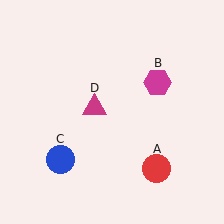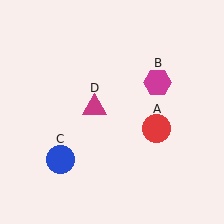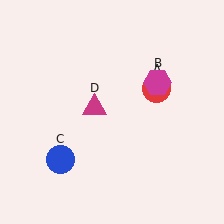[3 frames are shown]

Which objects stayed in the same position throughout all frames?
Magenta hexagon (object B) and blue circle (object C) and magenta triangle (object D) remained stationary.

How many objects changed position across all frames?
1 object changed position: red circle (object A).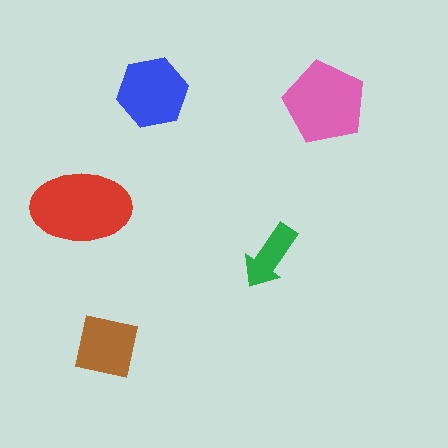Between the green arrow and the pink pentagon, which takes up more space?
The pink pentagon.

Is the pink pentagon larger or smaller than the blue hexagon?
Larger.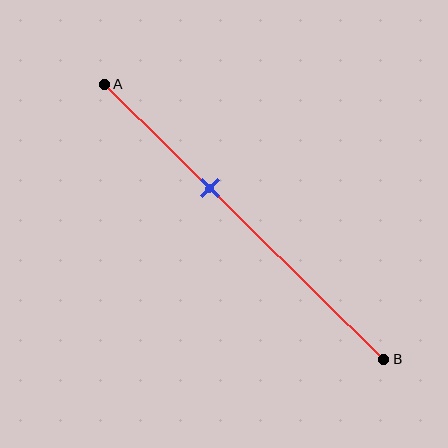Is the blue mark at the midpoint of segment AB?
No, the mark is at about 40% from A, not at the 50% midpoint.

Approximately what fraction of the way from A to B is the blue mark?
The blue mark is approximately 40% of the way from A to B.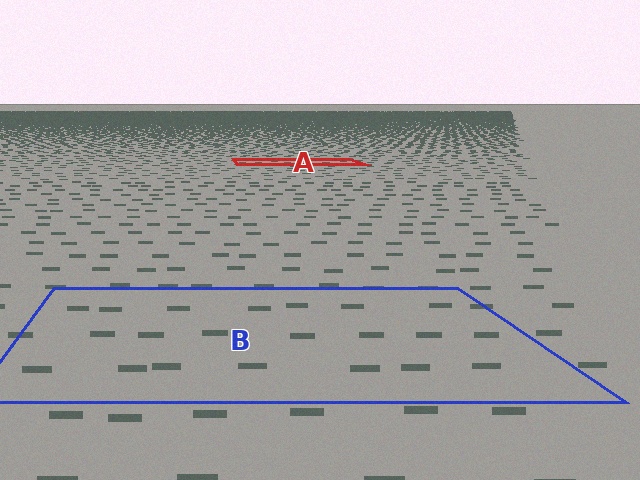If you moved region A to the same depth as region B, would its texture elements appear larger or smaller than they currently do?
They would appear larger. At a closer depth, the same texture elements are projected at a bigger on-screen size.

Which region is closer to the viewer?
Region B is closer. The texture elements there are larger and more spread out.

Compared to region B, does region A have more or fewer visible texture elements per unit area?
Region A has more texture elements per unit area — they are packed more densely because it is farther away.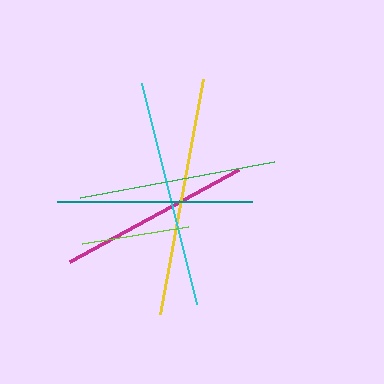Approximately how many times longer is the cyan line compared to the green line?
The cyan line is approximately 1.2 times the length of the green line.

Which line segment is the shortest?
The lime line is the shortest at approximately 107 pixels.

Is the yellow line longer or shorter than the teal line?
The yellow line is longer than the teal line.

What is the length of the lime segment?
The lime segment is approximately 107 pixels long.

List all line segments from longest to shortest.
From longest to shortest: yellow, cyan, green, teal, magenta, lime.